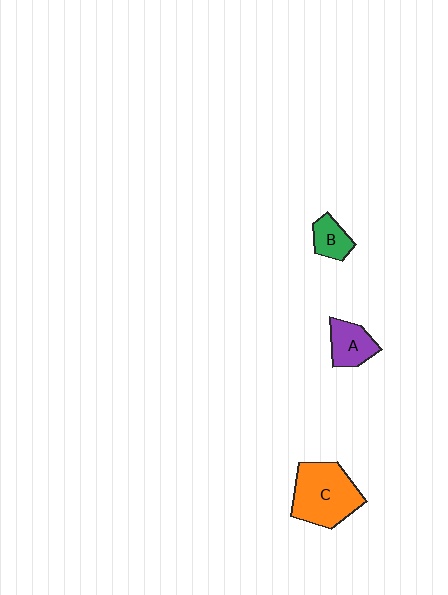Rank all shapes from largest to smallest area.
From largest to smallest: C (orange), A (purple), B (green).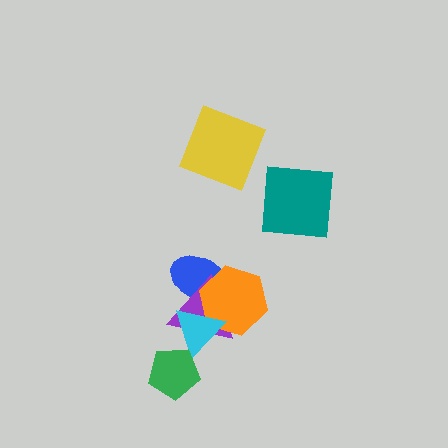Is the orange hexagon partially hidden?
Yes, it is partially covered by another shape.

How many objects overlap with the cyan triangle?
4 objects overlap with the cyan triangle.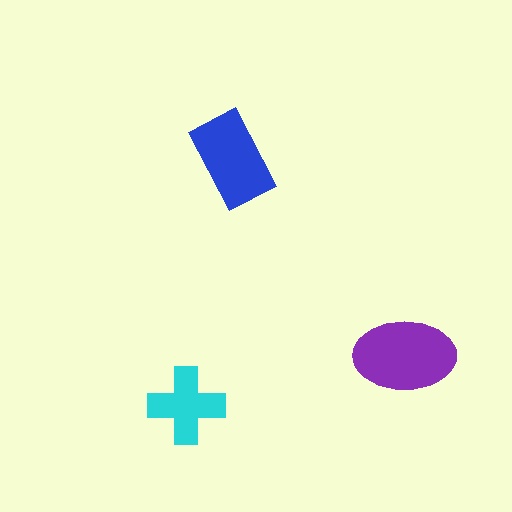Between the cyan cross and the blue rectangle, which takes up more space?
The blue rectangle.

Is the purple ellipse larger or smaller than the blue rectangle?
Larger.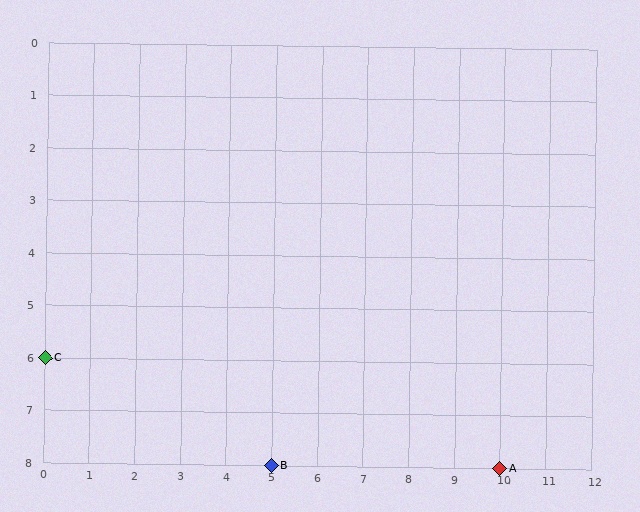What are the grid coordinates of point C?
Point C is at grid coordinates (0, 6).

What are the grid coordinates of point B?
Point B is at grid coordinates (5, 8).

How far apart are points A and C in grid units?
Points A and C are 10 columns and 2 rows apart (about 10.2 grid units diagonally).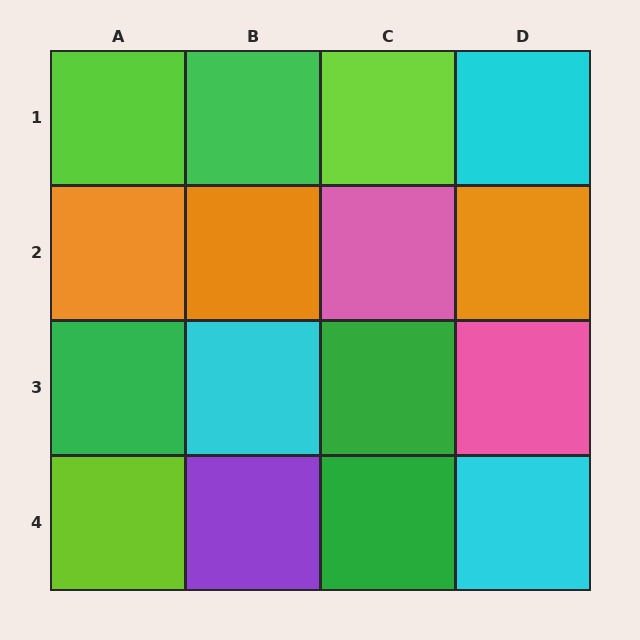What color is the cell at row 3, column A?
Green.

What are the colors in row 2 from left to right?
Orange, orange, pink, orange.